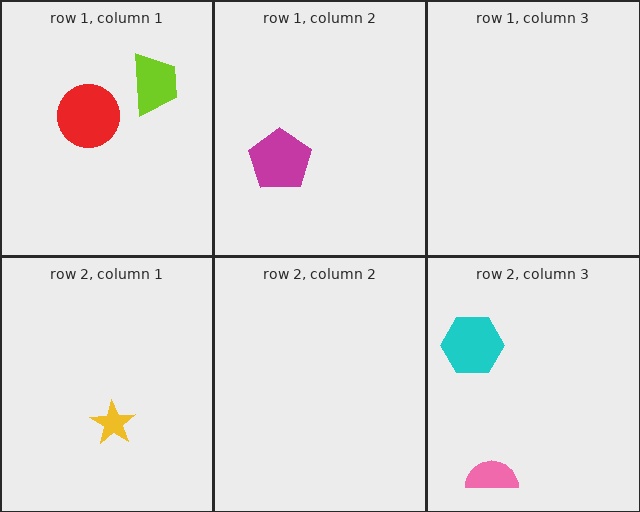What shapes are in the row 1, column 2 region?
The magenta pentagon.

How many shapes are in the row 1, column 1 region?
2.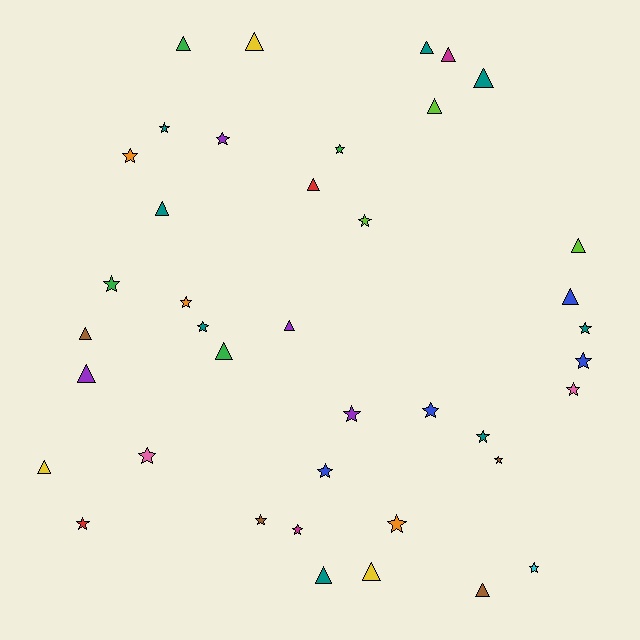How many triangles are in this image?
There are 18 triangles.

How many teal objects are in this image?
There are 8 teal objects.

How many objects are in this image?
There are 40 objects.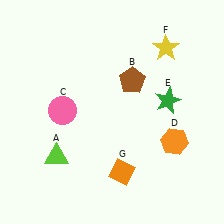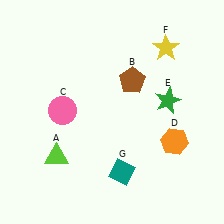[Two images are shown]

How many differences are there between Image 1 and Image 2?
There is 1 difference between the two images.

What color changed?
The diamond (G) changed from orange in Image 1 to teal in Image 2.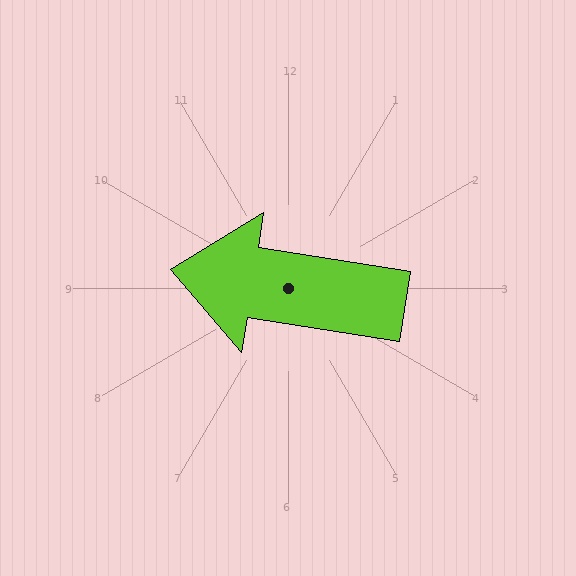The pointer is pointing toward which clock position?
Roughly 9 o'clock.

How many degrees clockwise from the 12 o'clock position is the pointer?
Approximately 279 degrees.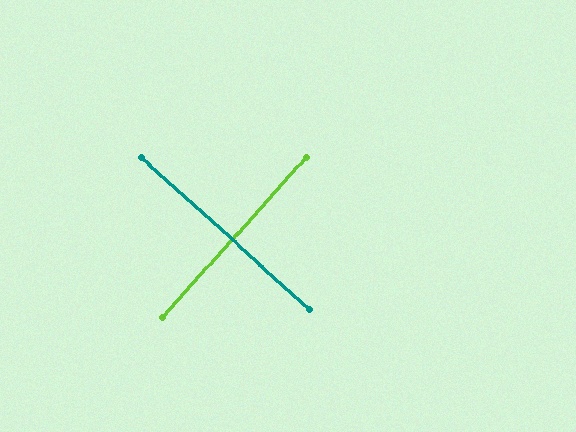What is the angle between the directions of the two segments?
Approximately 89 degrees.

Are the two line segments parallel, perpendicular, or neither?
Perpendicular — they meet at approximately 89°.